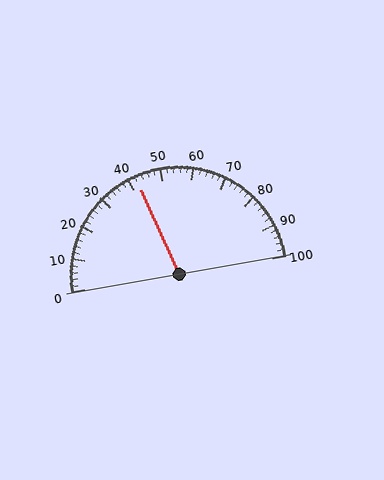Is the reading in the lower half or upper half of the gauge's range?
The reading is in the lower half of the range (0 to 100).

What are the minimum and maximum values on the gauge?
The gauge ranges from 0 to 100.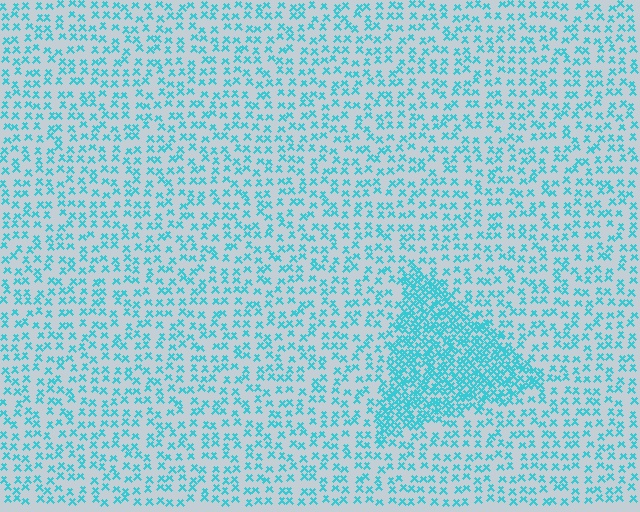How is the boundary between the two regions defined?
The boundary is defined by a change in element density (approximately 2.6x ratio). All elements are the same color, size, and shape.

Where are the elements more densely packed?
The elements are more densely packed inside the triangle boundary.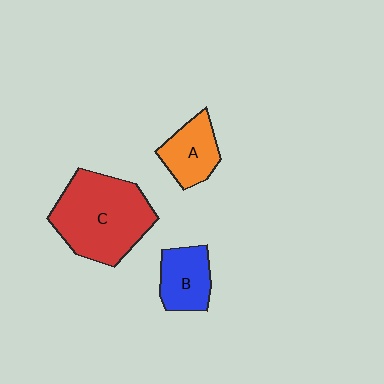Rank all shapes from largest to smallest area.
From largest to smallest: C (red), A (orange), B (blue).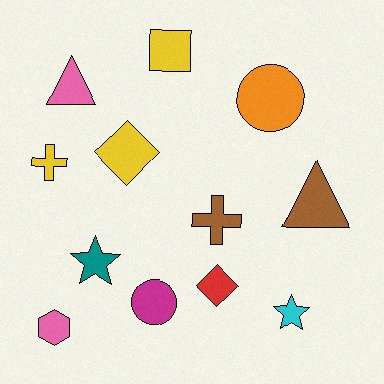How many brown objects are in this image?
There are 2 brown objects.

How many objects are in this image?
There are 12 objects.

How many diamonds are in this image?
There are 2 diamonds.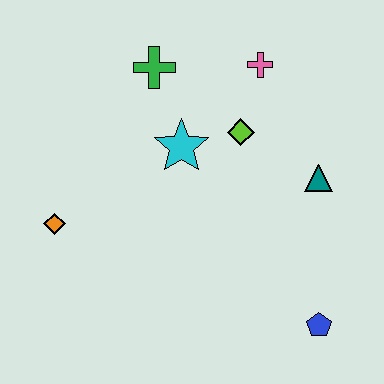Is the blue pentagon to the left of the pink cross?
No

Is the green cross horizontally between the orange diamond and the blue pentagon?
Yes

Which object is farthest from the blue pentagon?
The green cross is farthest from the blue pentagon.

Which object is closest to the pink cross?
The lime diamond is closest to the pink cross.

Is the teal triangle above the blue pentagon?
Yes